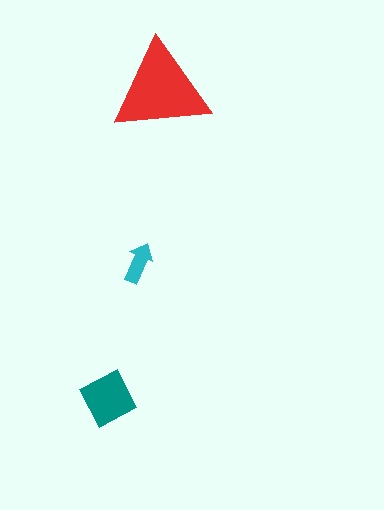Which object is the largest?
The red triangle.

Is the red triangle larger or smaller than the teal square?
Larger.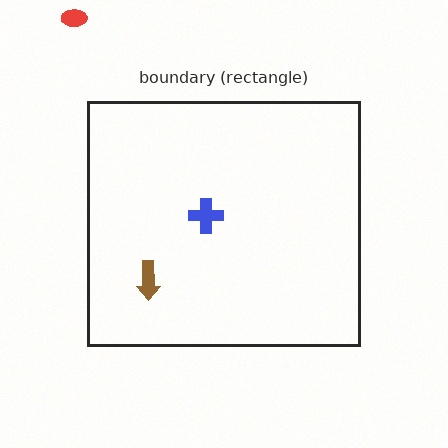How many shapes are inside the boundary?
2 inside, 1 outside.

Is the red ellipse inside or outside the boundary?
Outside.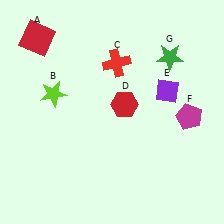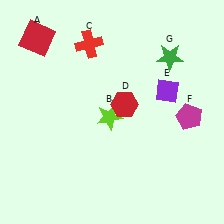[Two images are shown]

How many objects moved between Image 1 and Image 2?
2 objects moved between the two images.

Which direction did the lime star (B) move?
The lime star (B) moved right.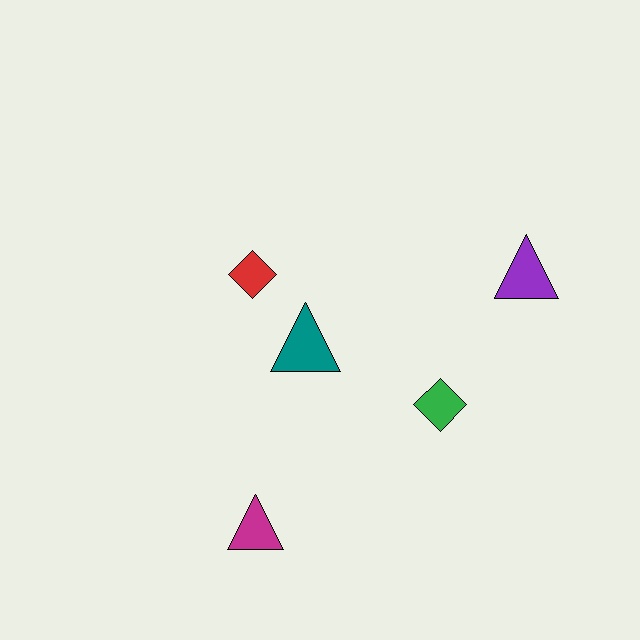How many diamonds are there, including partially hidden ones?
There are 2 diamonds.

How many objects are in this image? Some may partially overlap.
There are 5 objects.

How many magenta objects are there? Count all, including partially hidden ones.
There is 1 magenta object.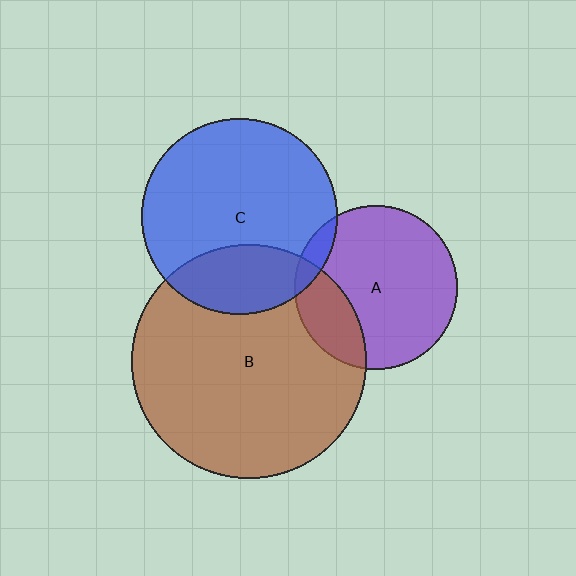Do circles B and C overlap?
Yes.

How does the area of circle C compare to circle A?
Approximately 1.4 times.